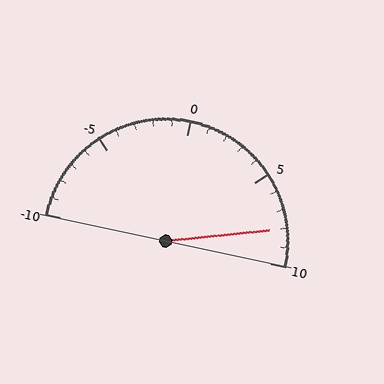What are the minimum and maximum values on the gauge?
The gauge ranges from -10 to 10.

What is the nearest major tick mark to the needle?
The nearest major tick mark is 10.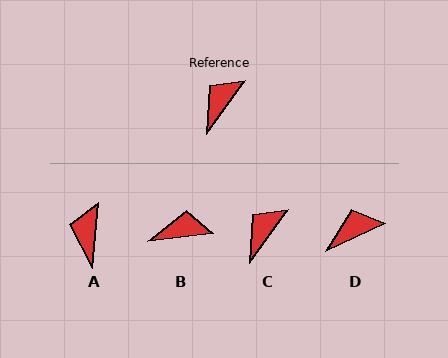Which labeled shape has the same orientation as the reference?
C.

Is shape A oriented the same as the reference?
No, it is off by about 31 degrees.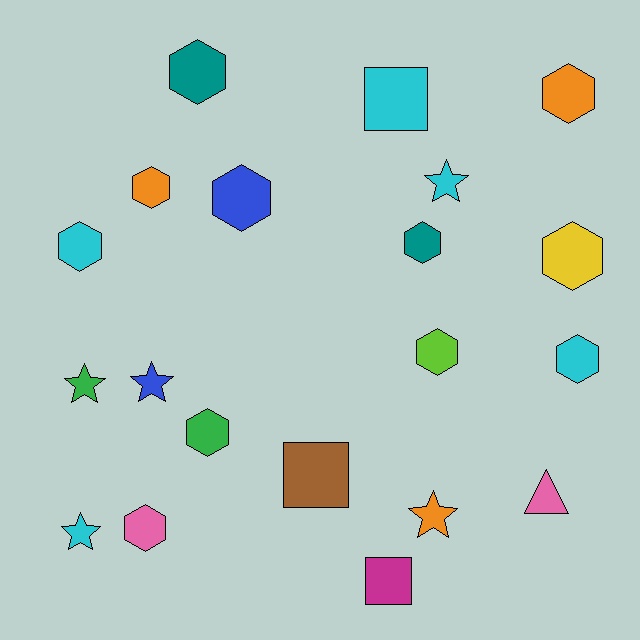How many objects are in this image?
There are 20 objects.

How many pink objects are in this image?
There are 2 pink objects.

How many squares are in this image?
There are 3 squares.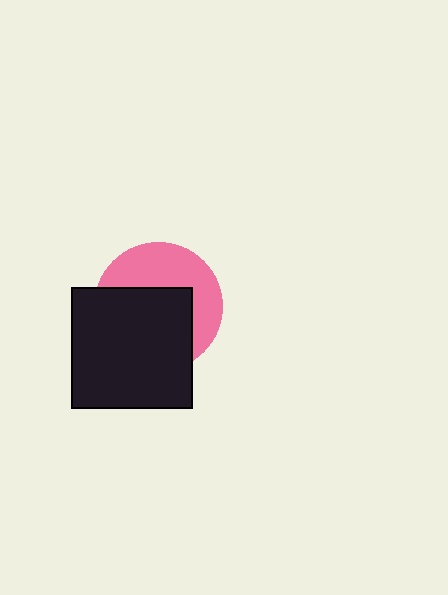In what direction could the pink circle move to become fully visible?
The pink circle could move toward the upper-right. That would shift it out from behind the black square entirely.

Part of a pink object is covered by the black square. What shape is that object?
It is a circle.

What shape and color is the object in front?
The object in front is a black square.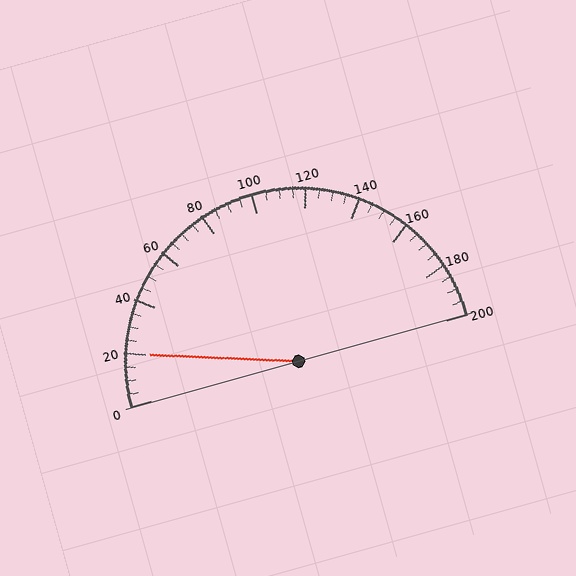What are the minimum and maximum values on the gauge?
The gauge ranges from 0 to 200.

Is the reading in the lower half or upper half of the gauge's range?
The reading is in the lower half of the range (0 to 200).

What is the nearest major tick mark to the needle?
The nearest major tick mark is 20.